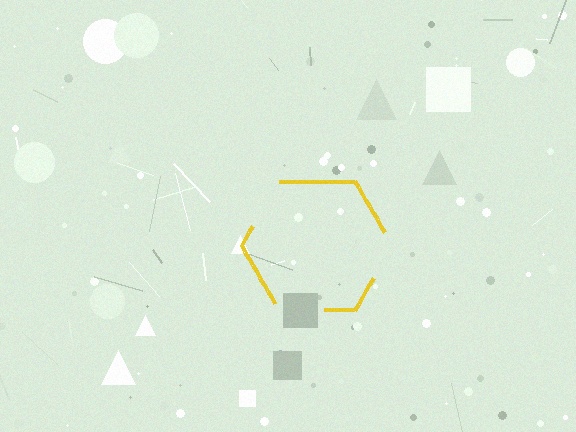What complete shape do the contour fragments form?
The contour fragments form a hexagon.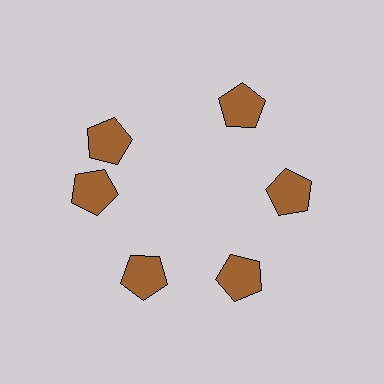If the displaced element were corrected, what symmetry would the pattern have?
It would have 6-fold rotational symmetry — the pattern would map onto itself every 60 degrees.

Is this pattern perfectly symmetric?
No. The 6 brown pentagons are arranged in a ring, but one element near the 11 o'clock position is rotated out of alignment along the ring, breaking the 6-fold rotational symmetry.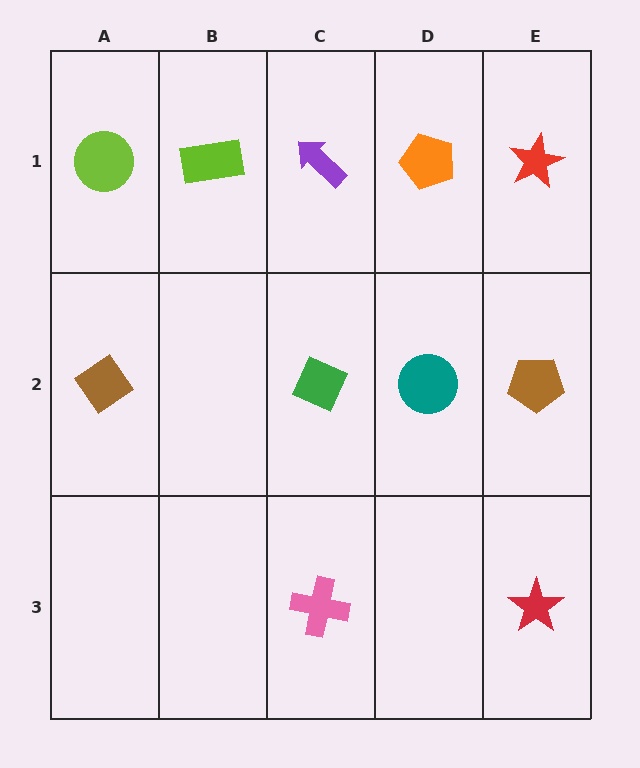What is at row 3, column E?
A red star.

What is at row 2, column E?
A brown pentagon.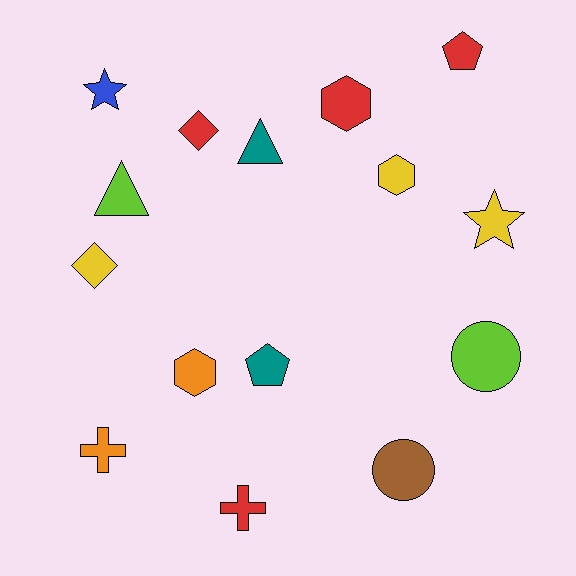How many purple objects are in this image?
There are no purple objects.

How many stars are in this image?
There are 2 stars.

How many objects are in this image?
There are 15 objects.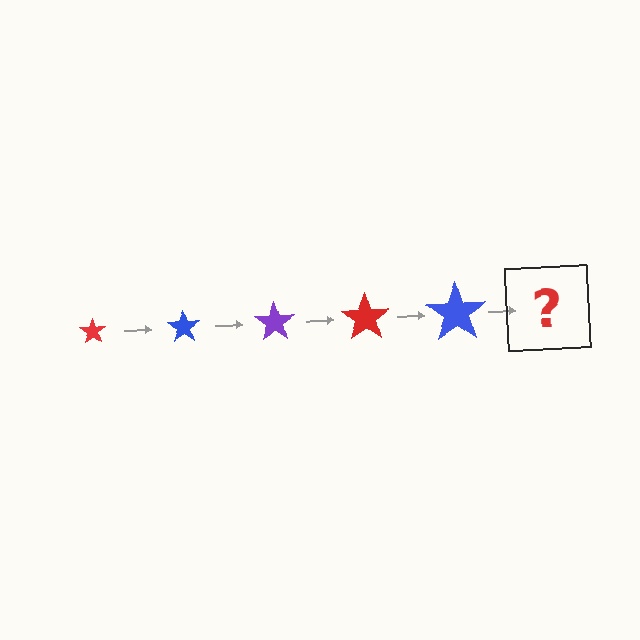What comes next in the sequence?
The next element should be a purple star, larger than the previous one.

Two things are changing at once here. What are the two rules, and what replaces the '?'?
The two rules are that the star grows larger each step and the color cycles through red, blue, and purple. The '?' should be a purple star, larger than the previous one.